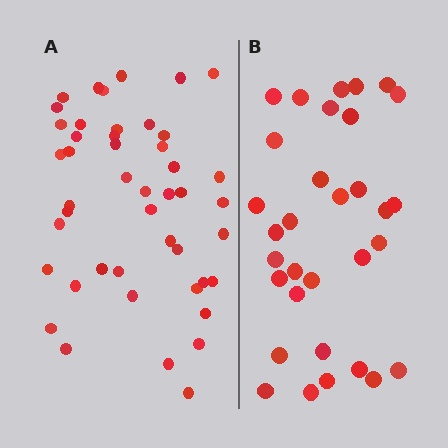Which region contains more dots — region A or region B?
Region A (the left region) has more dots.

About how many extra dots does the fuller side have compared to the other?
Region A has approximately 15 more dots than region B.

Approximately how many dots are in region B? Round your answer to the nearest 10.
About 30 dots. (The exact count is 32, which rounds to 30.)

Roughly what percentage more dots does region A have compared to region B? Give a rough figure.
About 45% more.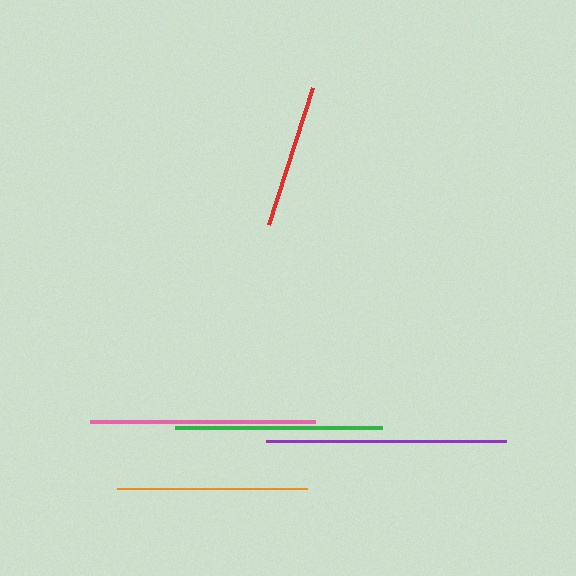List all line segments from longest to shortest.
From longest to shortest: purple, pink, green, orange, red.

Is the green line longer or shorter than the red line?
The green line is longer than the red line.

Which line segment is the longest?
The purple line is the longest at approximately 240 pixels.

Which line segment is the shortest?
The red line is the shortest at approximately 145 pixels.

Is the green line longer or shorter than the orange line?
The green line is longer than the orange line.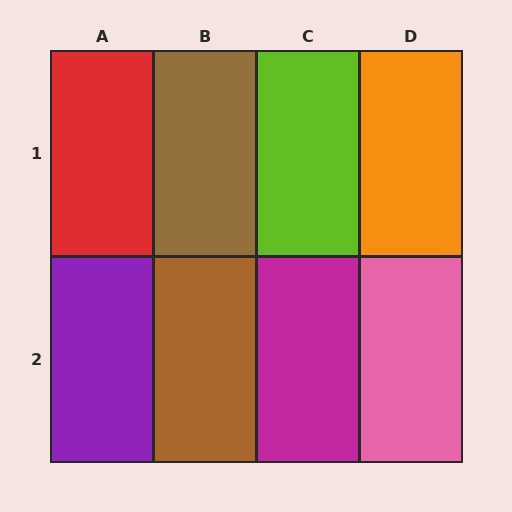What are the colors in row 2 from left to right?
Purple, brown, magenta, pink.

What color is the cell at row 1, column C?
Lime.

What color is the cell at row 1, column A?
Red.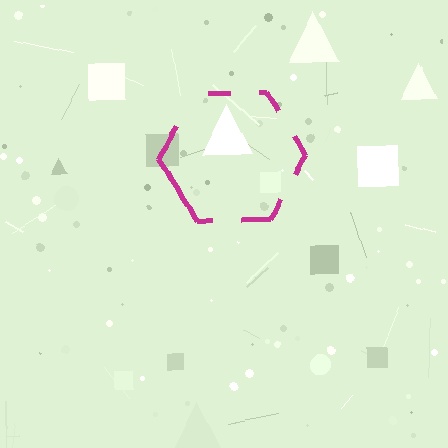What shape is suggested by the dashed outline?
The dashed outline suggests a hexagon.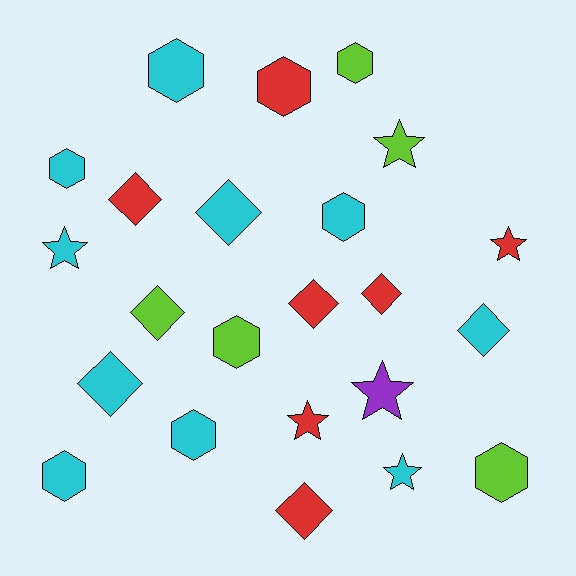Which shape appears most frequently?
Hexagon, with 9 objects.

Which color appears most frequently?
Cyan, with 10 objects.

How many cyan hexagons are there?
There are 5 cyan hexagons.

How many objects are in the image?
There are 23 objects.